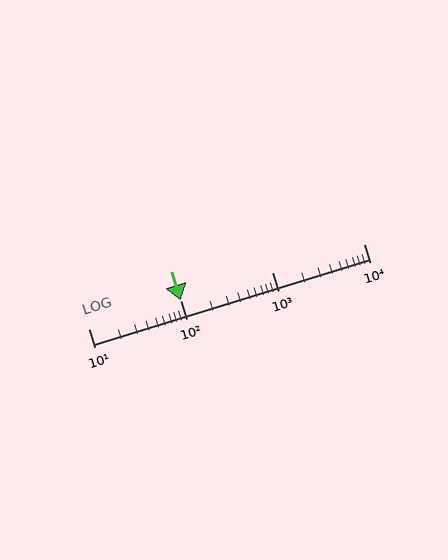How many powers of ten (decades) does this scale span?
The scale spans 3 decades, from 10 to 10000.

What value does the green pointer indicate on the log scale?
The pointer indicates approximately 100.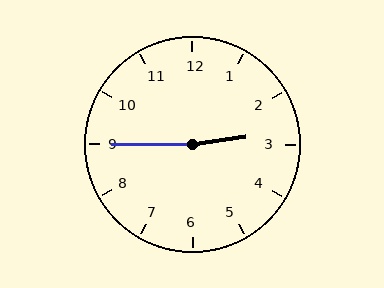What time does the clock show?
2:45.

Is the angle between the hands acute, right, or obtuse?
It is obtuse.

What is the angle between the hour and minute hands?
Approximately 172 degrees.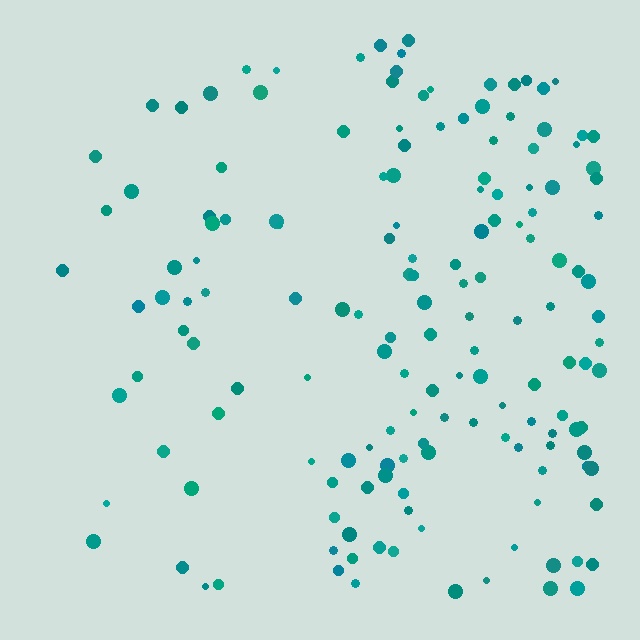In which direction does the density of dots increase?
From left to right, with the right side densest.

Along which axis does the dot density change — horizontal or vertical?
Horizontal.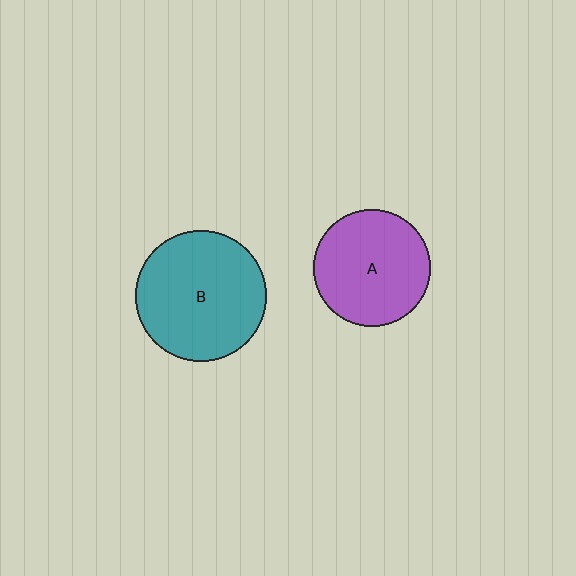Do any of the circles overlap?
No, none of the circles overlap.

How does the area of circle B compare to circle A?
Approximately 1.3 times.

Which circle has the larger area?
Circle B (teal).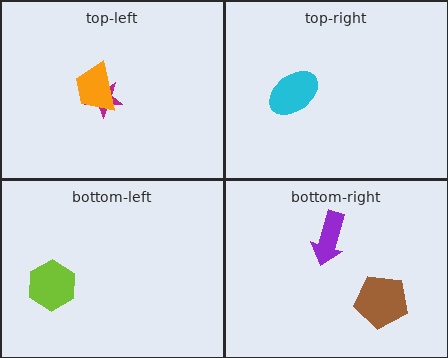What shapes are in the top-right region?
The cyan ellipse.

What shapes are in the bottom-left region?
The lime hexagon.